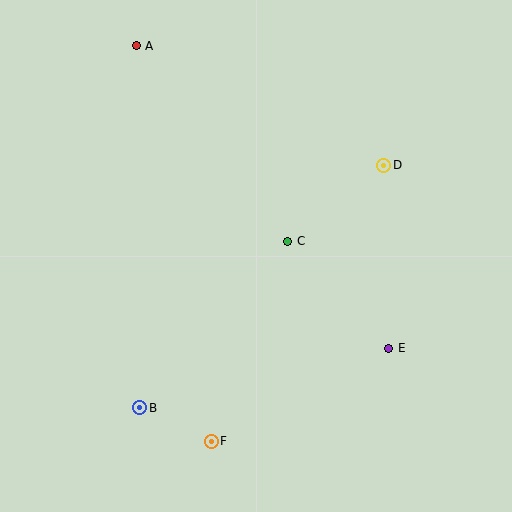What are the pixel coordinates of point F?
Point F is at (211, 441).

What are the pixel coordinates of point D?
Point D is at (384, 165).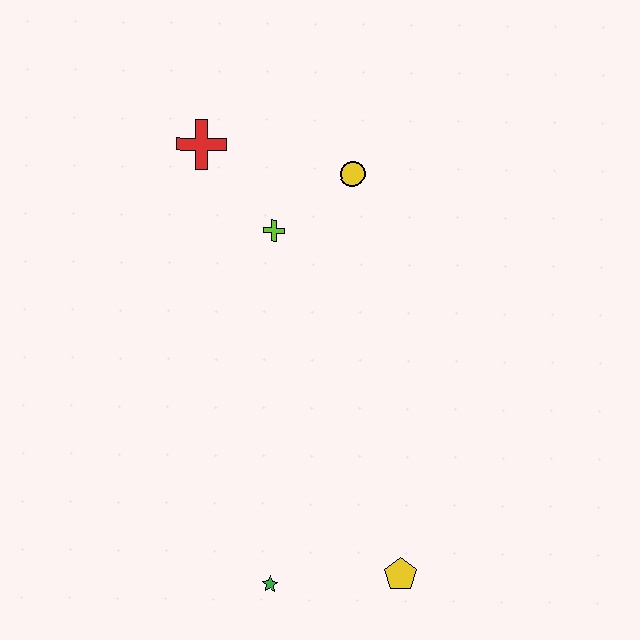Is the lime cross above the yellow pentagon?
Yes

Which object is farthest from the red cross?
The yellow pentagon is farthest from the red cross.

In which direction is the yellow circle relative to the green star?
The yellow circle is above the green star.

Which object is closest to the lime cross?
The yellow circle is closest to the lime cross.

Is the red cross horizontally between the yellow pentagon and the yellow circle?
No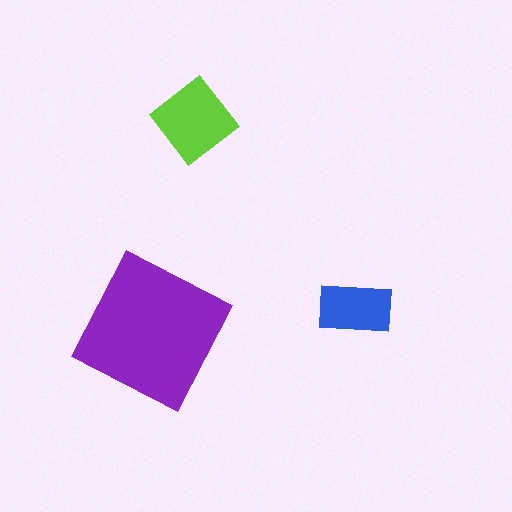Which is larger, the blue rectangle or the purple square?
The purple square.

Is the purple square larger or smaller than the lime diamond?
Larger.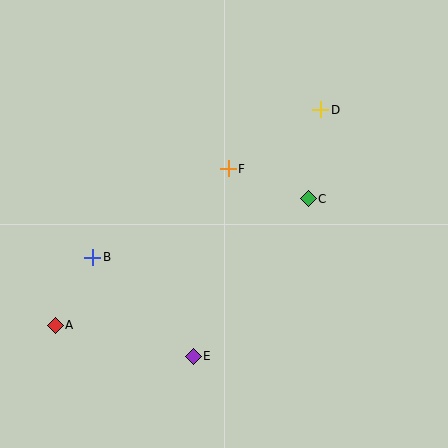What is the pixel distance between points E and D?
The distance between E and D is 278 pixels.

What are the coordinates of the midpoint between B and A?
The midpoint between B and A is at (74, 291).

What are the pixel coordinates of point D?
Point D is at (321, 110).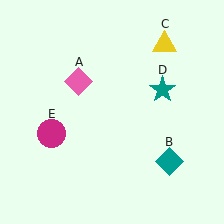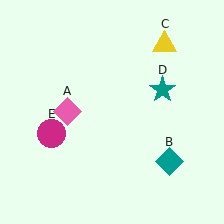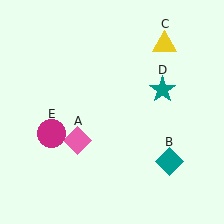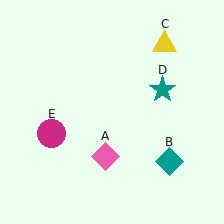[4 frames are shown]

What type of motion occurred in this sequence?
The pink diamond (object A) rotated counterclockwise around the center of the scene.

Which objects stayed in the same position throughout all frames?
Teal diamond (object B) and yellow triangle (object C) and teal star (object D) and magenta circle (object E) remained stationary.